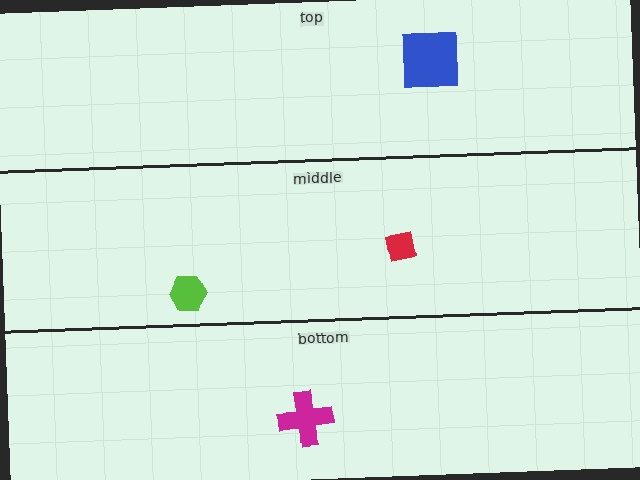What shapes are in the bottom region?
The magenta cross.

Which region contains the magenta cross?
The bottom region.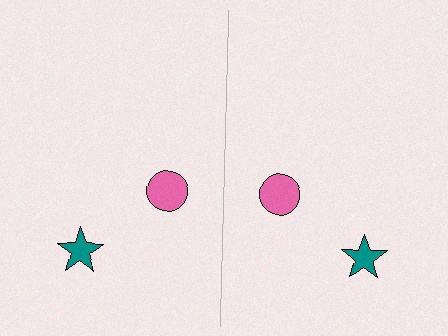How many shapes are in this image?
There are 4 shapes in this image.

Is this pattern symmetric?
Yes, this pattern has bilateral (reflection) symmetry.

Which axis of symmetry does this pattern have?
The pattern has a vertical axis of symmetry running through the center of the image.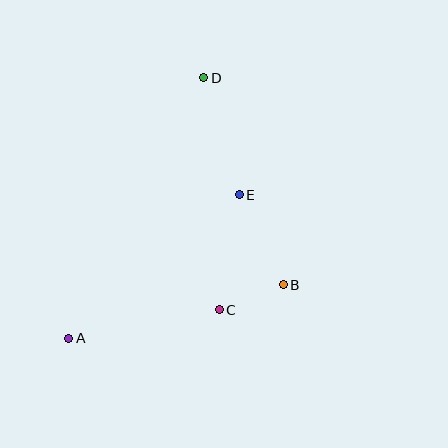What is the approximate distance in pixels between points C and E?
The distance between C and E is approximately 117 pixels.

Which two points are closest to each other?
Points B and C are closest to each other.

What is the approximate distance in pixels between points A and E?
The distance between A and E is approximately 223 pixels.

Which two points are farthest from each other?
Points A and D are farthest from each other.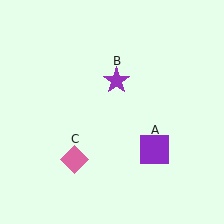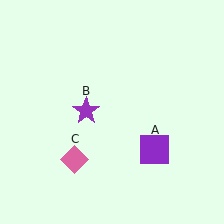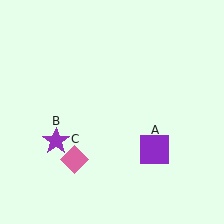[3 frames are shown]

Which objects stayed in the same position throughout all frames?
Purple square (object A) and pink diamond (object C) remained stationary.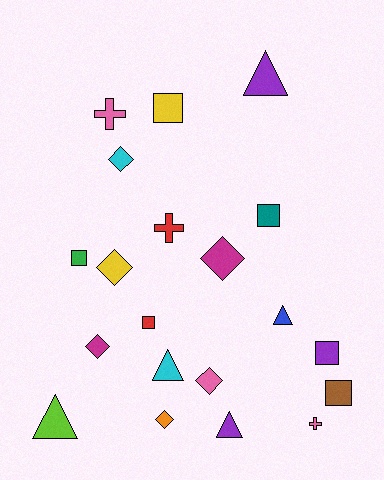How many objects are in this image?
There are 20 objects.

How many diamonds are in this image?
There are 6 diamonds.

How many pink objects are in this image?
There are 3 pink objects.